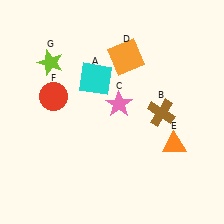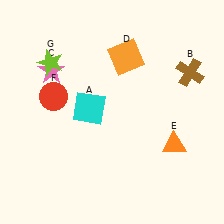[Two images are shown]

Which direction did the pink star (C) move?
The pink star (C) moved left.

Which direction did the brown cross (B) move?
The brown cross (B) moved up.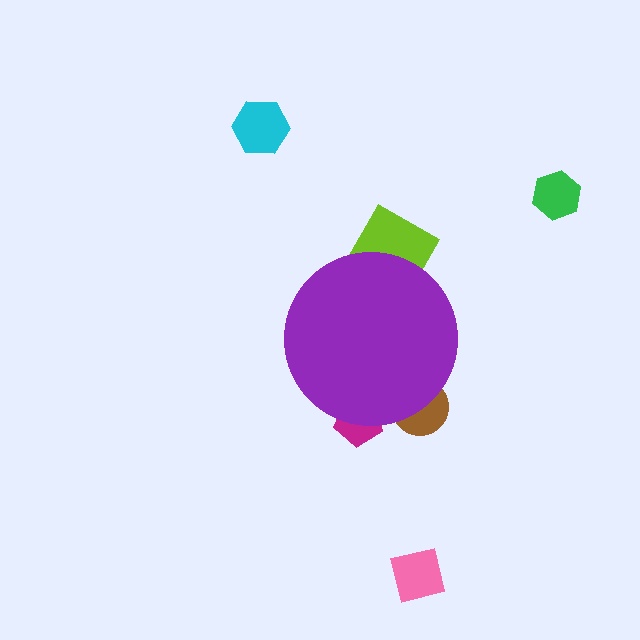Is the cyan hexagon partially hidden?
No, the cyan hexagon is fully visible.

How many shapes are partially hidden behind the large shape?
3 shapes are partially hidden.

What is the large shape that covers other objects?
A purple circle.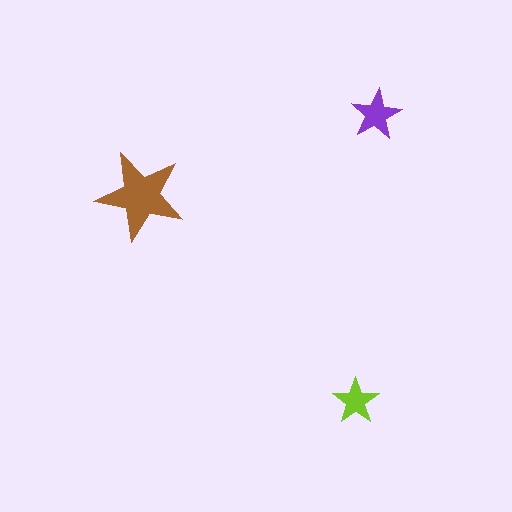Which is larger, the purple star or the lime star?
The purple one.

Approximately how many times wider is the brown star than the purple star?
About 2 times wider.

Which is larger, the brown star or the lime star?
The brown one.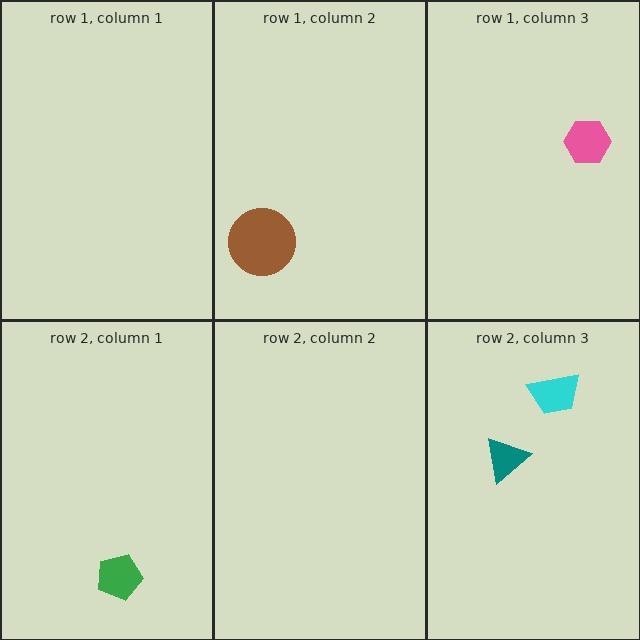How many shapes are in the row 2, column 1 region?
1.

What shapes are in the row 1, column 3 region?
The pink hexagon.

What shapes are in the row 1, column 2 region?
The brown circle.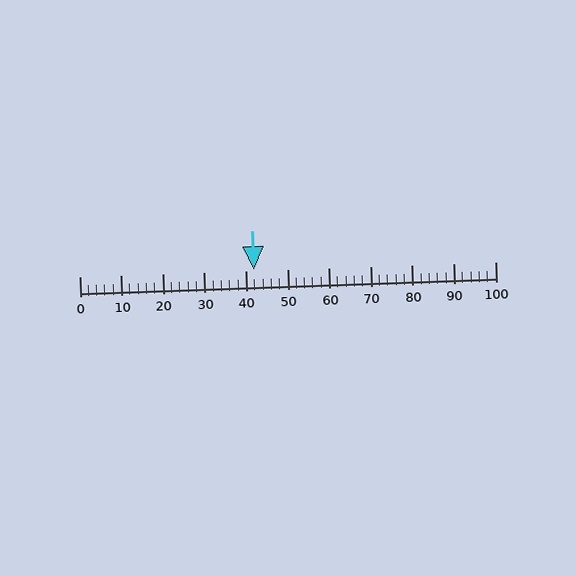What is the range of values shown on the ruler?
The ruler shows values from 0 to 100.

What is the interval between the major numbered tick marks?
The major tick marks are spaced 10 units apart.